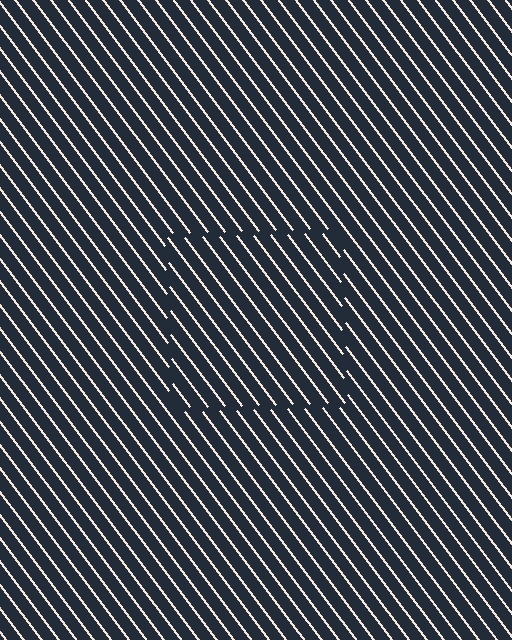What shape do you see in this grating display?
An illusory square. The interior of the shape contains the same grating, shifted by half a period — the contour is defined by the phase discontinuity where line-ends from the inner and outer gratings abut.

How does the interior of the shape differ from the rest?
The interior of the shape contains the same grating, shifted by half a period — the contour is defined by the phase discontinuity where line-ends from the inner and outer gratings abut.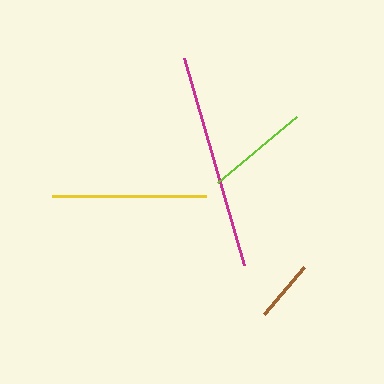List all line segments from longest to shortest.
From longest to shortest: magenta, yellow, lime, brown.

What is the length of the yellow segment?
The yellow segment is approximately 154 pixels long.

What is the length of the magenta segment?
The magenta segment is approximately 216 pixels long.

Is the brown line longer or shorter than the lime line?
The lime line is longer than the brown line.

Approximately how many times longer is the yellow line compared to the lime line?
The yellow line is approximately 1.5 times the length of the lime line.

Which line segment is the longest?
The magenta line is the longest at approximately 216 pixels.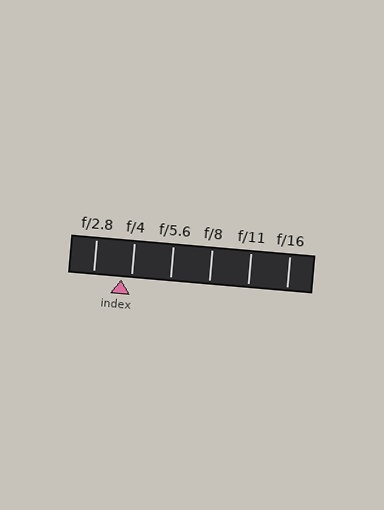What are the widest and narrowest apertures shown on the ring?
The widest aperture shown is f/2.8 and the narrowest is f/16.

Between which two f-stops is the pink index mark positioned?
The index mark is between f/2.8 and f/4.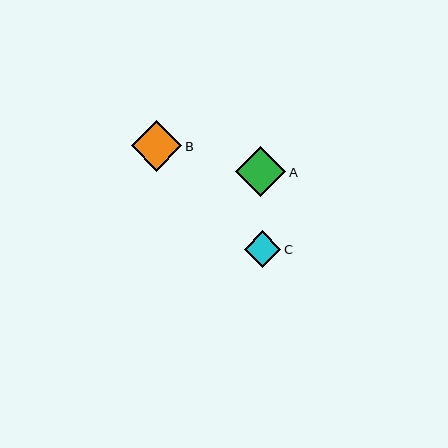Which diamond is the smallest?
Diamond C is the smallest with a size of approximately 36 pixels.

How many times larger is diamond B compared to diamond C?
Diamond B is approximately 1.4 times the size of diamond C.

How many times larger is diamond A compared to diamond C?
Diamond A is approximately 1.4 times the size of diamond C.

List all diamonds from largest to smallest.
From largest to smallest: B, A, C.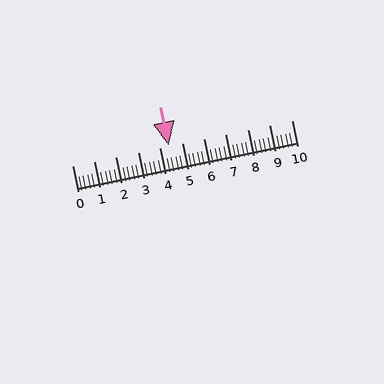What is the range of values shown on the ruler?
The ruler shows values from 0 to 10.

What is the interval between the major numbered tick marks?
The major tick marks are spaced 1 units apart.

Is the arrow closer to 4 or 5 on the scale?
The arrow is closer to 4.